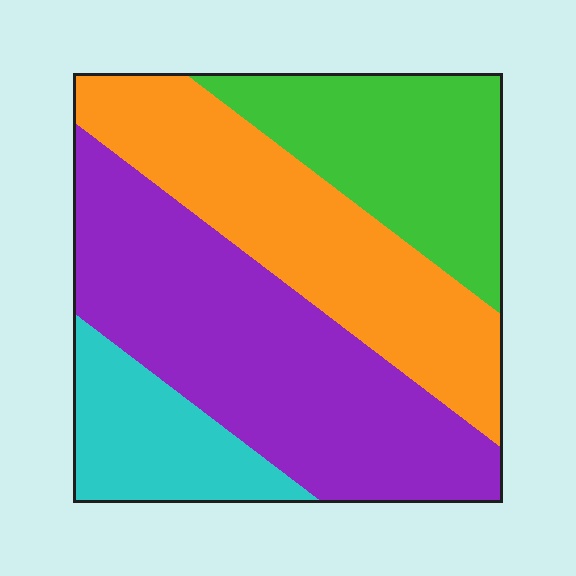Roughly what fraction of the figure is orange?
Orange covers 28% of the figure.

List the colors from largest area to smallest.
From largest to smallest: purple, orange, green, cyan.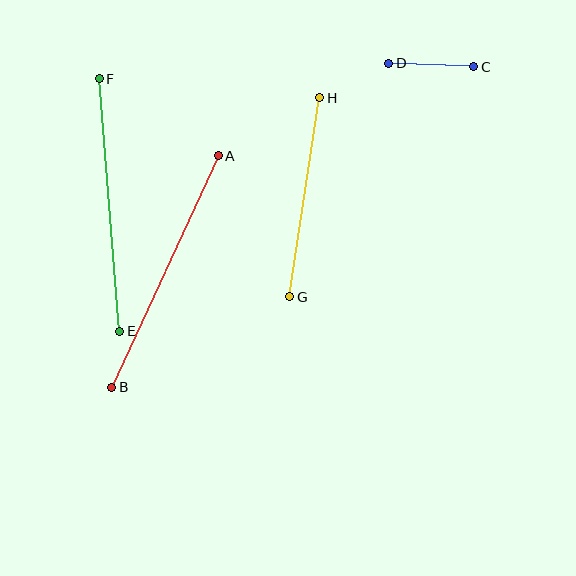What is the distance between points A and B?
The distance is approximately 255 pixels.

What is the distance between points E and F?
The distance is approximately 254 pixels.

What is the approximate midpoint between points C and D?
The midpoint is at approximately (431, 65) pixels.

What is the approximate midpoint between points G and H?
The midpoint is at approximately (305, 197) pixels.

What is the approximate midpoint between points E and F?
The midpoint is at approximately (109, 205) pixels.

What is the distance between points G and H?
The distance is approximately 201 pixels.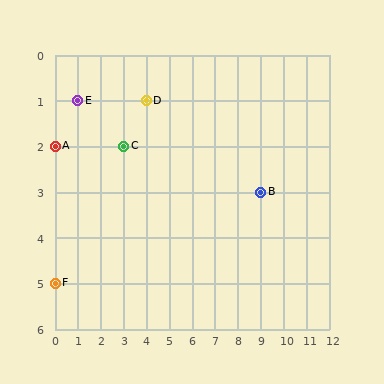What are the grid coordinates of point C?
Point C is at grid coordinates (3, 2).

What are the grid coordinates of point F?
Point F is at grid coordinates (0, 5).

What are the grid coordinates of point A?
Point A is at grid coordinates (0, 2).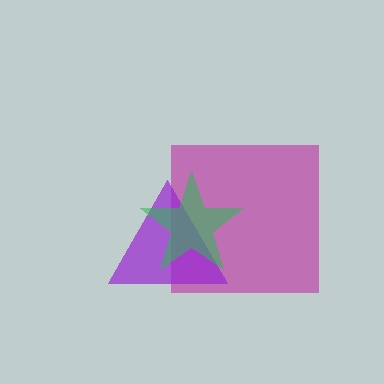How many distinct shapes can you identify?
There are 3 distinct shapes: a magenta square, a purple triangle, a green star.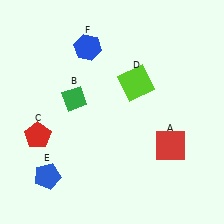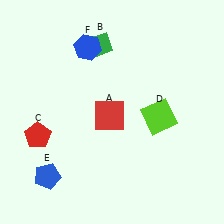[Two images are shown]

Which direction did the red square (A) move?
The red square (A) moved left.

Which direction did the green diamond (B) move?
The green diamond (B) moved up.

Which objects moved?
The objects that moved are: the red square (A), the green diamond (B), the lime square (D).